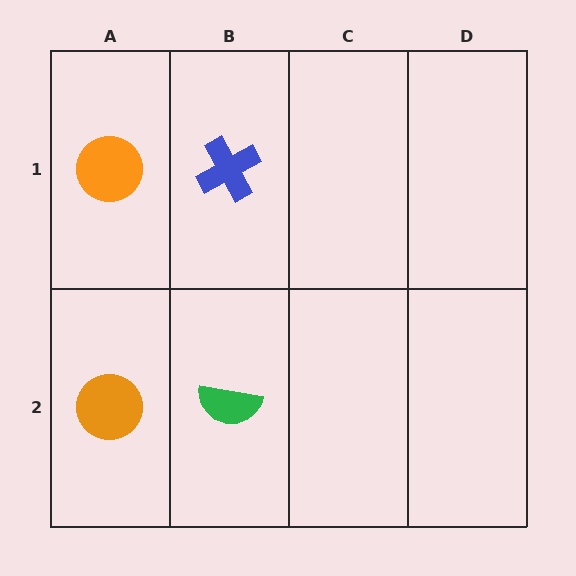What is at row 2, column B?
A green semicircle.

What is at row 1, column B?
A blue cross.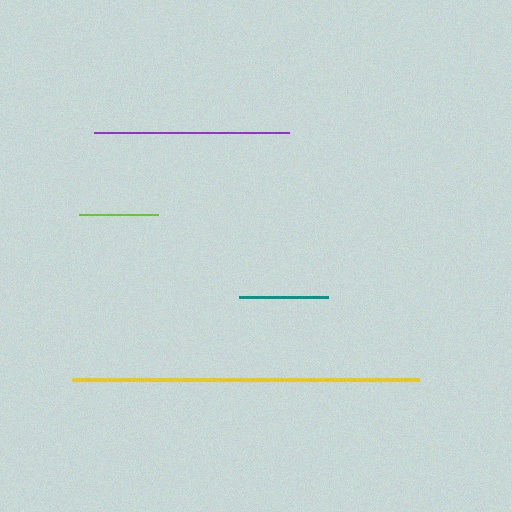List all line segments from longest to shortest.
From longest to shortest: yellow, purple, teal, lime.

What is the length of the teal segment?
The teal segment is approximately 89 pixels long.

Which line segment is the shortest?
The lime line is the shortest at approximately 79 pixels.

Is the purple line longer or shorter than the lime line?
The purple line is longer than the lime line.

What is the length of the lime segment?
The lime segment is approximately 79 pixels long.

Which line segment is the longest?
The yellow line is the longest at approximately 347 pixels.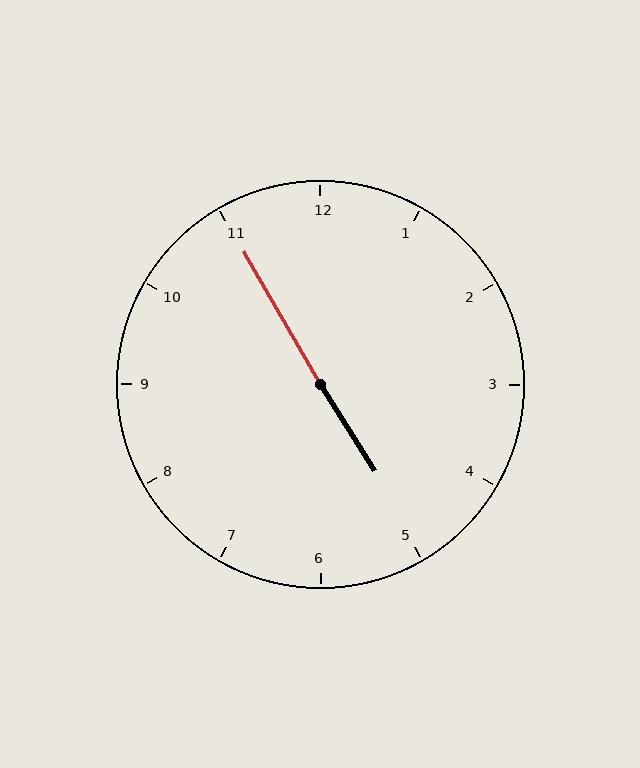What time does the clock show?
4:55.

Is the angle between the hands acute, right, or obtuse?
It is obtuse.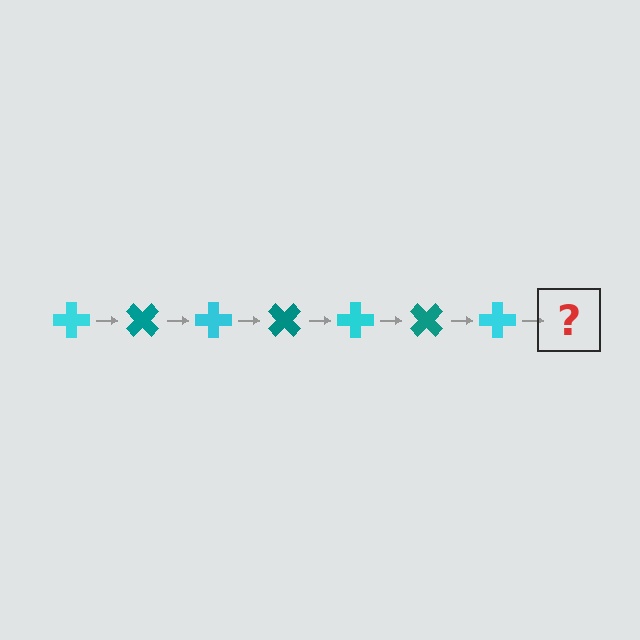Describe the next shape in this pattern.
It should be a teal cross, rotated 315 degrees from the start.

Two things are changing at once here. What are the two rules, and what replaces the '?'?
The two rules are that it rotates 45 degrees each step and the color cycles through cyan and teal. The '?' should be a teal cross, rotated 315 degrees from the start.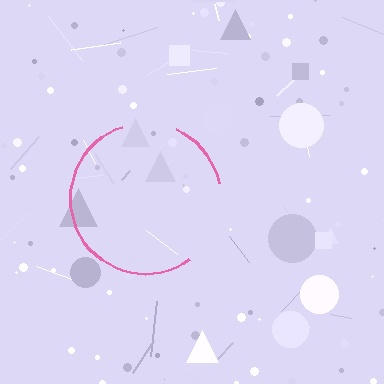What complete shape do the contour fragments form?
The contour fragments form a circle.